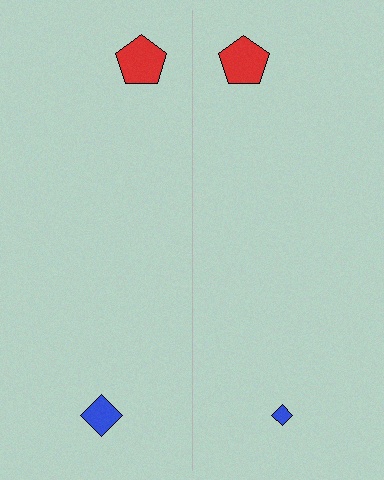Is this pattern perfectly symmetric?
No, the pattern is not perfectly symmetric. The blue diamond on the right side has a different size than its mirror counterpart.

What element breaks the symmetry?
The blue diamond on the right side has a different size than its mirror counterpart.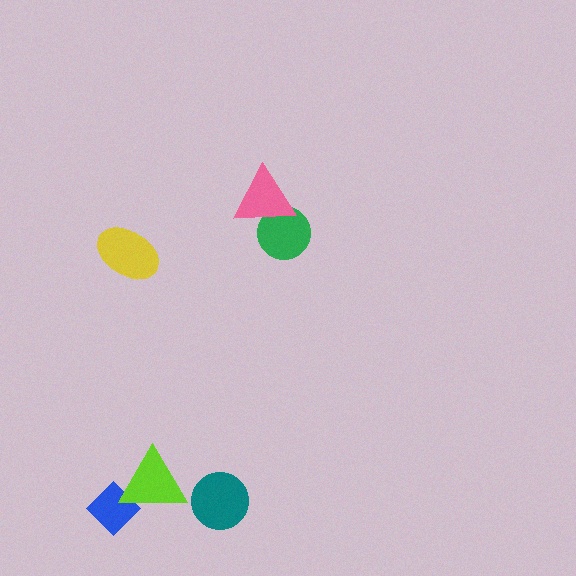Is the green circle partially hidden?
Yes, it is partially covered by another shape.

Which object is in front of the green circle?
The pink triangle is in front of the green circle.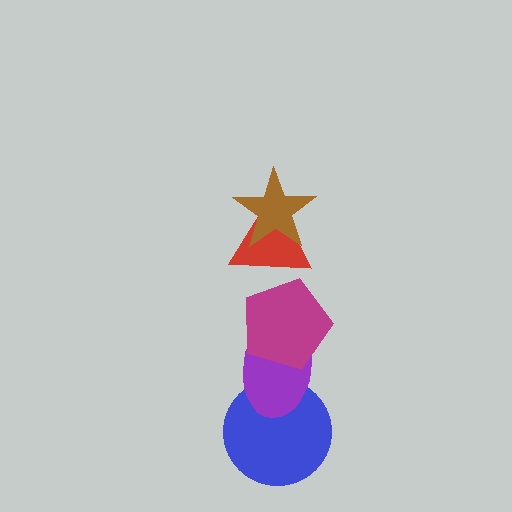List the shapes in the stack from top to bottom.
From top to bottom: the brown star, the red triangle, the magenta pentagon, the purple ellipse, the blue circle.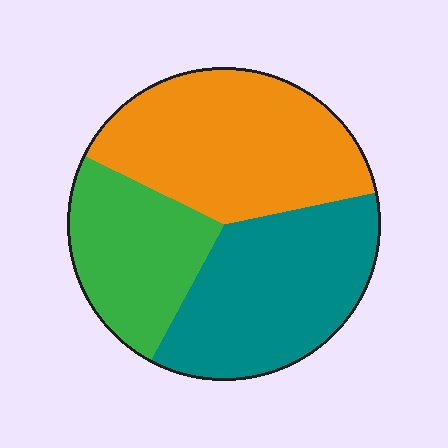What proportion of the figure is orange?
Orange covers 40% of the figure.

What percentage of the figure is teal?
Teal takes up about three eighths (3/8) of the figure.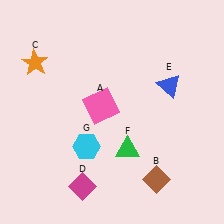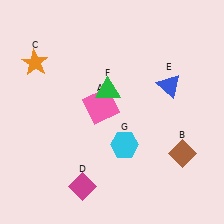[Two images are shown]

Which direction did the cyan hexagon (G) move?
The cyan hexagon (G) moved right.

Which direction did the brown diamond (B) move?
The brown diamond (B) moved right.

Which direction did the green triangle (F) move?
The green triangle (F) moved up.